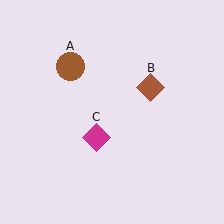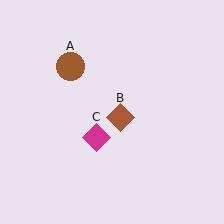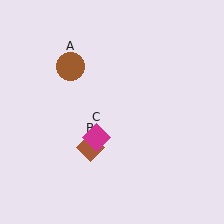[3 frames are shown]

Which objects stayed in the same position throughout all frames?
Brown circle (object A) and magenta diamond (object C) remained stationary.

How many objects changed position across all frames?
1 object changed position: brown diamond (object B).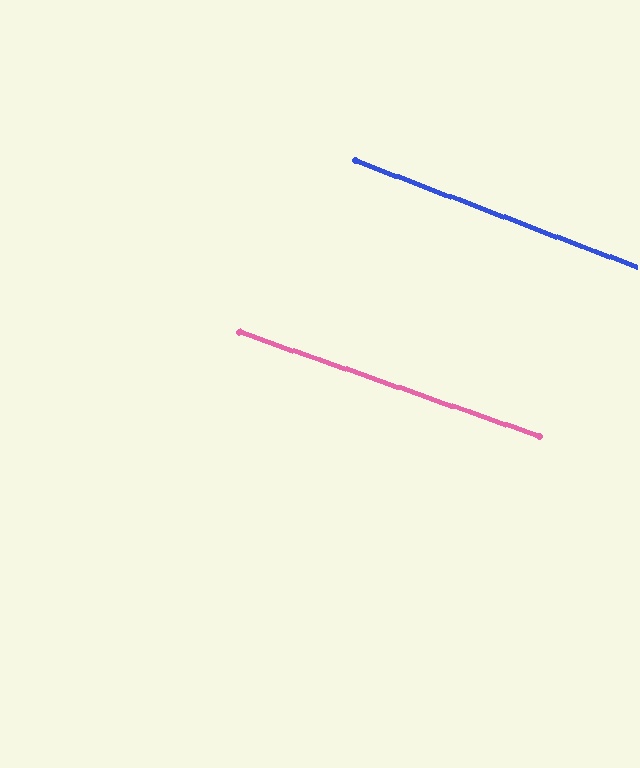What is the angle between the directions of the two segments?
Approximately 1 degree.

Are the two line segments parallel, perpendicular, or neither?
Parallel — their directions differ by only 1.5°.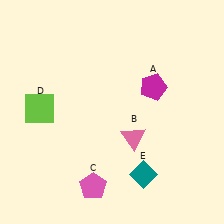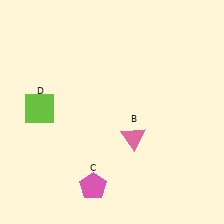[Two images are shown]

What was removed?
The magenta pentagon (A), the teal diamond (E) were removed in Image 2.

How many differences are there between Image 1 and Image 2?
There are 2 differences between the two images.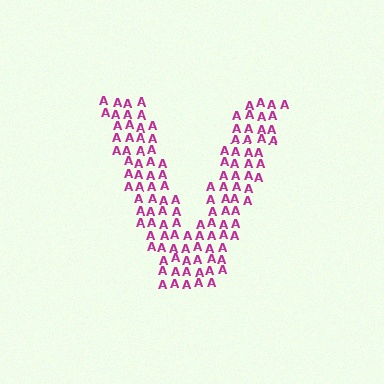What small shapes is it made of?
It is made of small letter A's.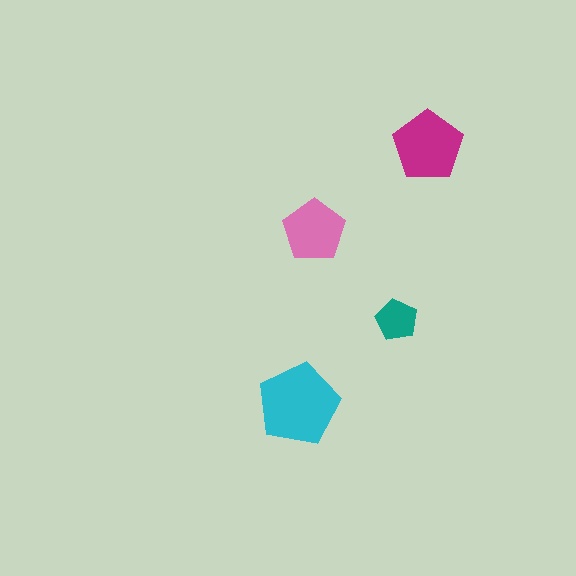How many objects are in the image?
There are 4 objects in the image.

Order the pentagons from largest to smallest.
the cyan one, the magenta one, the pink one, the teal one.